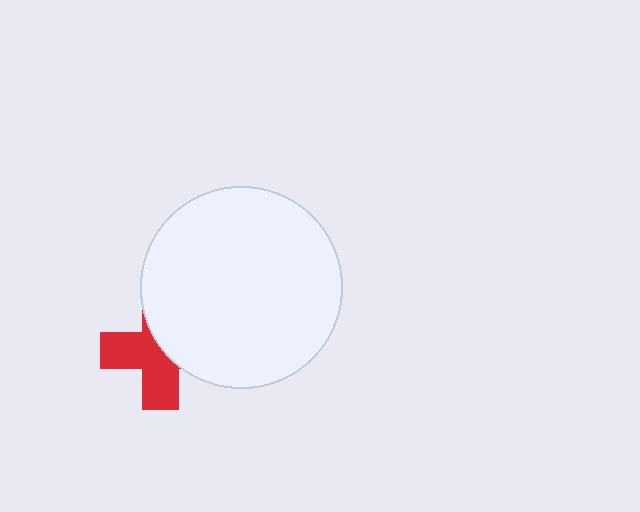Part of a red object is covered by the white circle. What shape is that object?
It is a cross.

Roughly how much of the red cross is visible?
About half of it is visible (roughly 52%).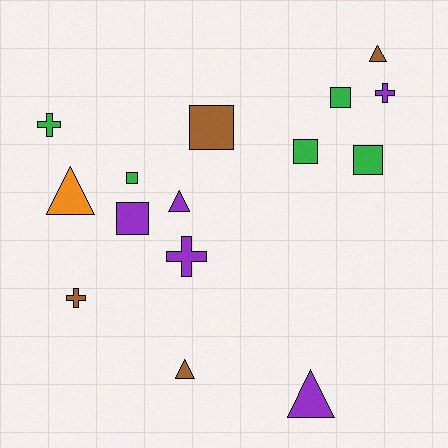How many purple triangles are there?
There are 2 purple triangles.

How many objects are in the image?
There are 15 objects.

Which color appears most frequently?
Green, with 5 objects.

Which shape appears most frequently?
Square, with 6 objects.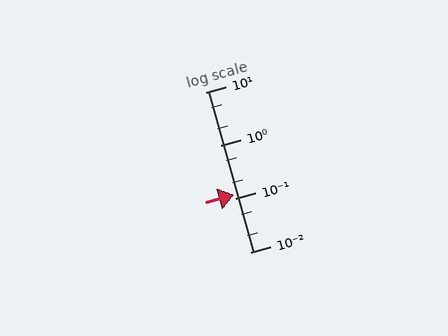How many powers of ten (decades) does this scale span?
The scale spans 3 decades, from 0.01 to 10.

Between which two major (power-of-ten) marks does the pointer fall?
The pointer is between 0.1 and 1.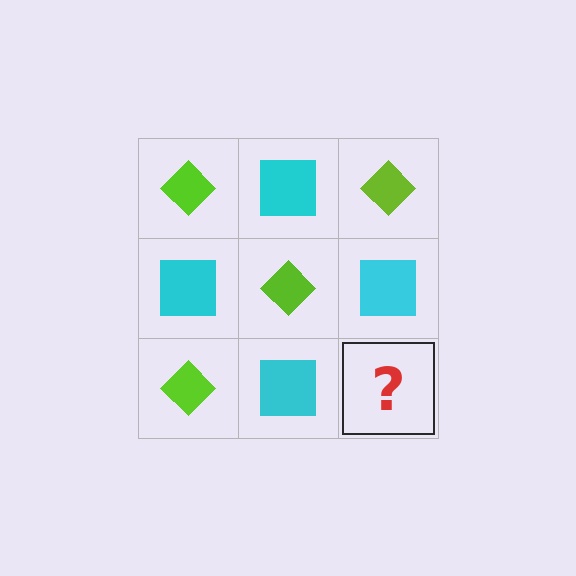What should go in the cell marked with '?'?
The missing cell should contain a lime diamond.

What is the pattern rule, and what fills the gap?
The rule is that it alternates lime diamond and cyan square in a checkerboard pattern. The gap should be filled with a lime diamond.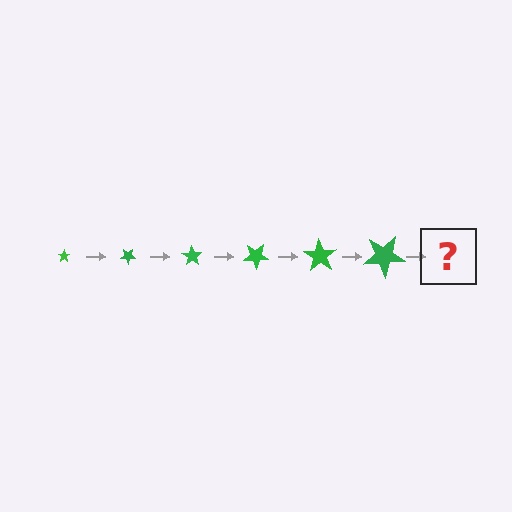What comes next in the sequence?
The next element should be a star, larger than the previous one and rotated 210 degrees from the start.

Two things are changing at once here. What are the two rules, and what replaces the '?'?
The two rules are that the star grows larger each step and it rotates 35 degrees each step. The '?' should be a star, larger than the previous one and rotated 210 degrees from the start.